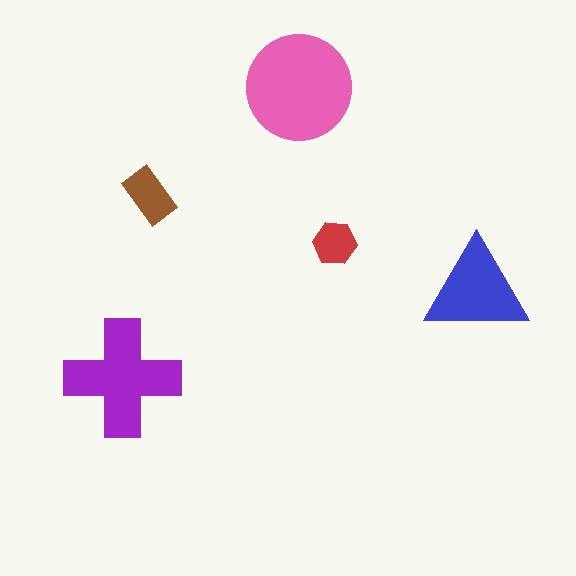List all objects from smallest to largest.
The red hexagon, the brown rectangle, the blue triangle, the purple cross, the pink circle.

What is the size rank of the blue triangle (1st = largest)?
3rd.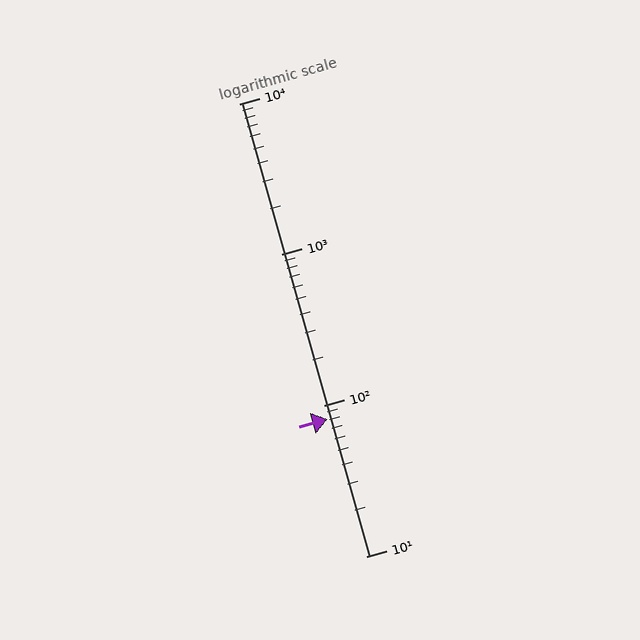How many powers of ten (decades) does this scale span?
The scale spans 3 decades, from 10 to 10000.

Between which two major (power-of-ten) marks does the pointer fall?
The pointer is between 10 and 100.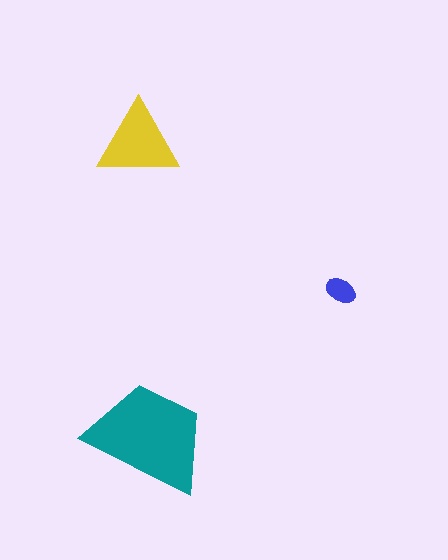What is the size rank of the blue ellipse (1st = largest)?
3rd.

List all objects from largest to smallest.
The teal trapezoid, the yellow triangle, the blue ellipse.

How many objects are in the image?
There are 3 objects in the image.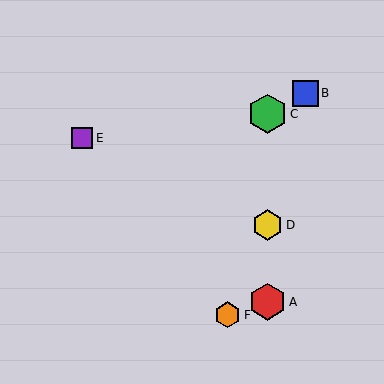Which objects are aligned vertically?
Objects A, C, D are aligned vertically.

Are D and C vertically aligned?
Yes, both are at x≈267.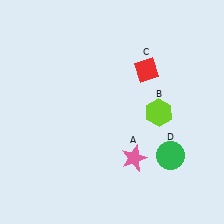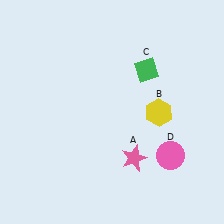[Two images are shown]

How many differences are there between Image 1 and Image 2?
There are 3 differences between the two images.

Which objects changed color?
B changed from lime to yellow. C changed from red to green. D changed from green to pink.